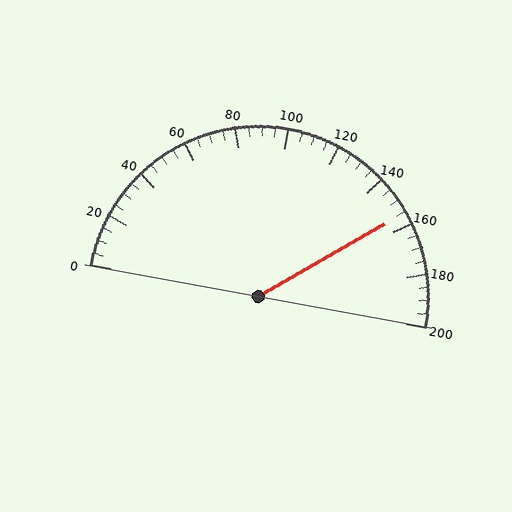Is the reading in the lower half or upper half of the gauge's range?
The reading is in the upper half of the range (0 to 200).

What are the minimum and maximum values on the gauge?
The gauge ranges from 0 to 200.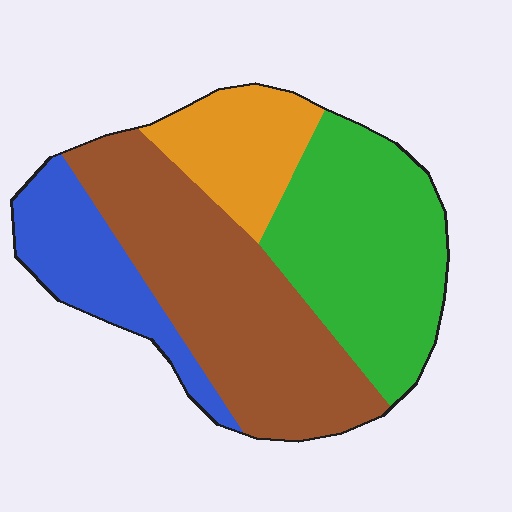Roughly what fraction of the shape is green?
Green takes up about one third (1/3) of the shape.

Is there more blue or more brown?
Brown.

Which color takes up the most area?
Brown, at roughly 40%.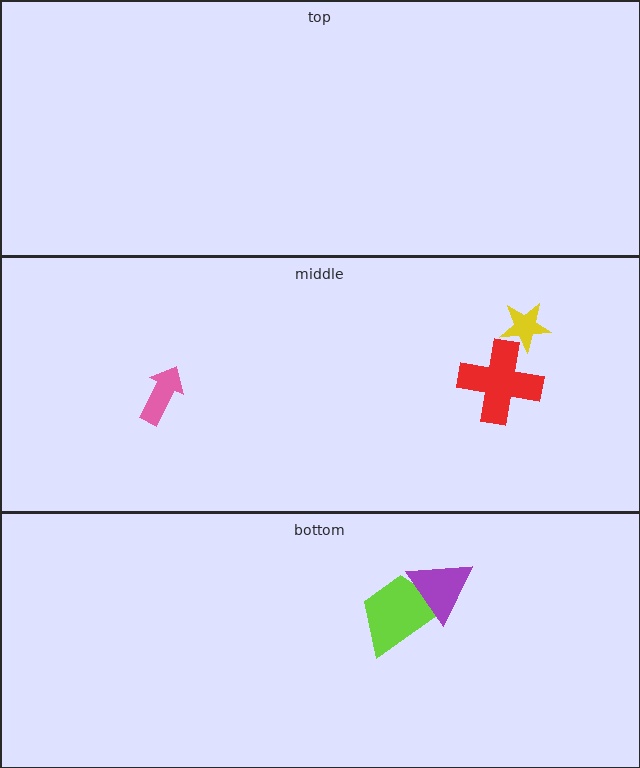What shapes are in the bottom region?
The lime trapezoid, the purple triangle.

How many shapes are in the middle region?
3.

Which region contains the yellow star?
The middle region.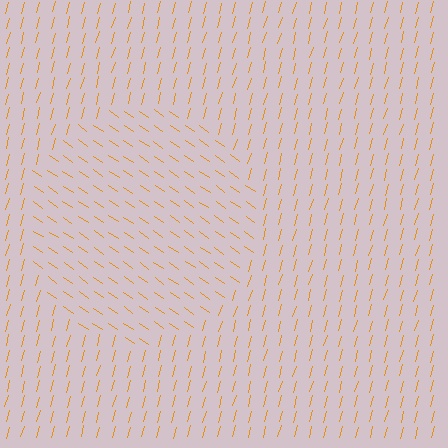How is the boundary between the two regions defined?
The boundary is defined purely by a change in line orientation (approximately 71 degrees difference). All lines are the same color and thickness.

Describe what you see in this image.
The image is filled with small orange line segments. A circle region in the image has lines oriented differently from the surrounding lines, creating a visible texture boundary.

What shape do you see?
I see a circle.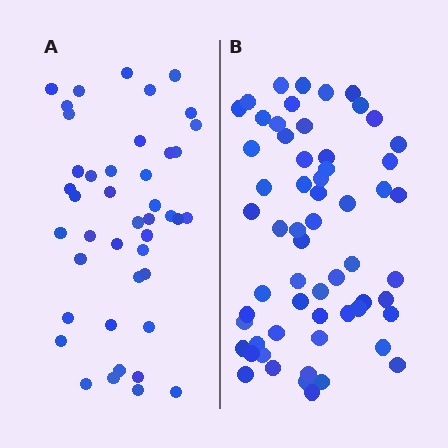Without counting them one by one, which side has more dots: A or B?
Region B (the right region) has more dots.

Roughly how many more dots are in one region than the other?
Region B has approximately 15 more dots than region A.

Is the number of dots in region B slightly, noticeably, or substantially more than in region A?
Region B has noticeably more, but not dramatically so. The ratio is roughly 1.4 to 1.